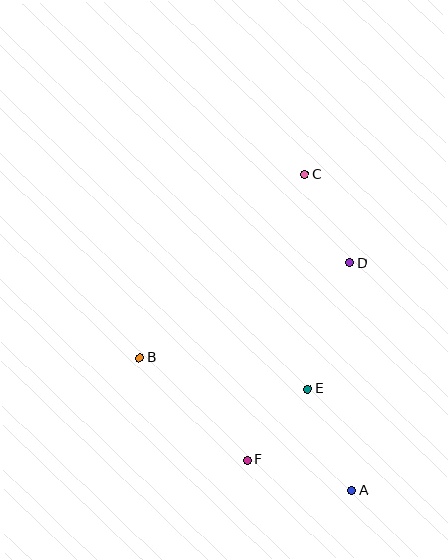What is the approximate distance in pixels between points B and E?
The distance between B and E is approximately 170 pixels.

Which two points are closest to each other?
Points E and F are closest to each other.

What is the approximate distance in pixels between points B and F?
The distance between B and F is approximately 148 pixels.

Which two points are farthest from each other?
Points A and C are farthest from each other.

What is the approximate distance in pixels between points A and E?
The distance between A and E is approximately 110 pixels.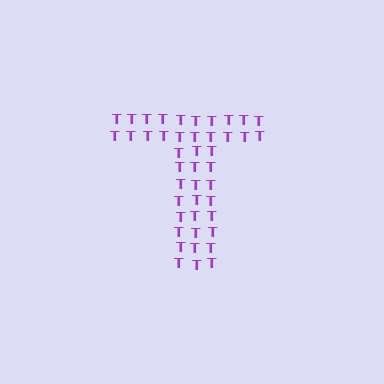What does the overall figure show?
The overall figure shows the letter T.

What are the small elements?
The small elements are letter T's.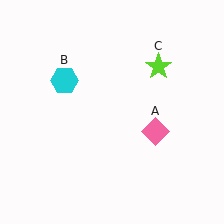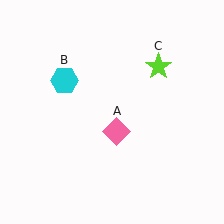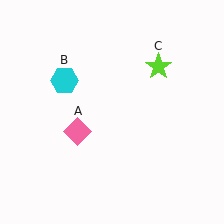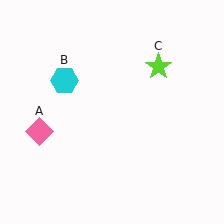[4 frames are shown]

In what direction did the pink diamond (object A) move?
The pink diamond (object A) moved left.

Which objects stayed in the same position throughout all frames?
Cyan hexagon (object B) and lime star (object C) remained stationary.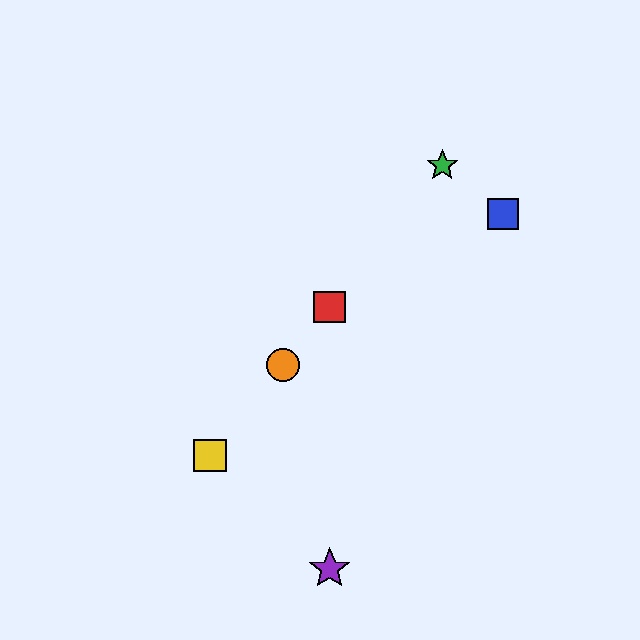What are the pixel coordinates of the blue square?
The blue square is at (503, 214).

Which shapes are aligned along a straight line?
The red square, the green star, the yellow square, the orange circle are aligned along a straight line.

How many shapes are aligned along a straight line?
4 shapes (the red square, the green star, the yellow square, the orange circle) are aligned along a straight line.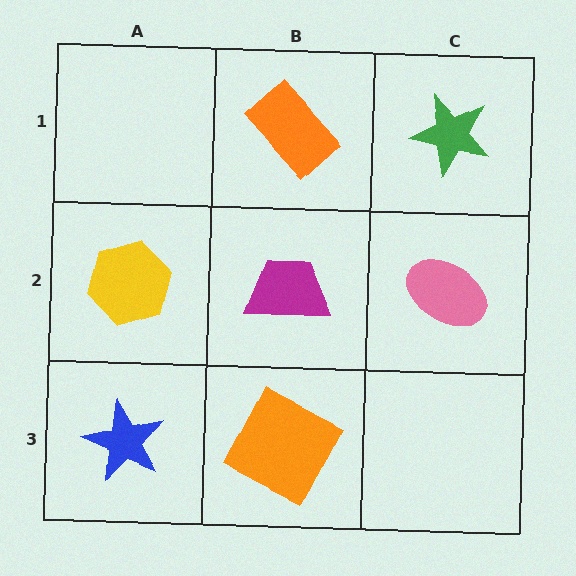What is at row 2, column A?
A yellow hexagon.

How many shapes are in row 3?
2 shapes.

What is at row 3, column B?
An orange square.